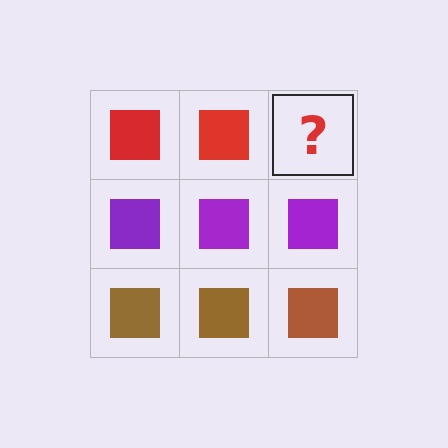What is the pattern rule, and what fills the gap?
The rule is that each row has a consistent color. The gap should be filled with a red square.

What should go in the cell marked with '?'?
The missing cell should contain a red square.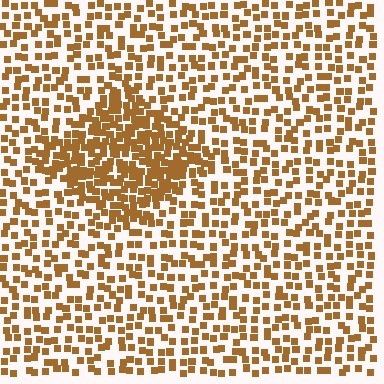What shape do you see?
I see a diamond.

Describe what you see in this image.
The image contains small brown elements arranged at two different densities. A diamond-shaped region is visible where the elements are more densely packed than the surrounding area.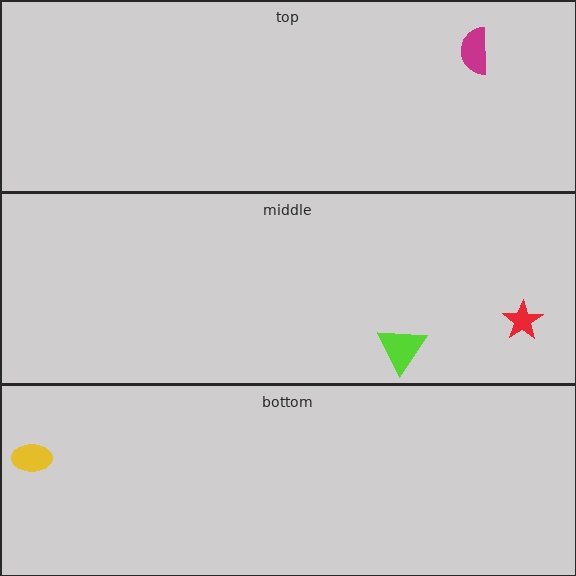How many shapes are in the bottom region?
1.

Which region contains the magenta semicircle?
The top region.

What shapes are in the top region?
The magenta semicircle.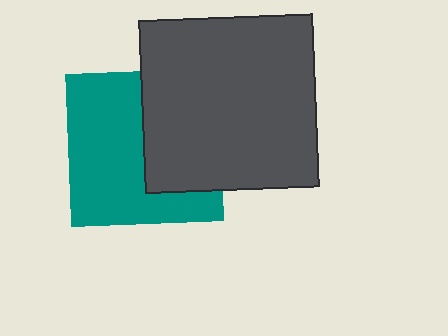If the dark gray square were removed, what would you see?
You would see the complete teal square.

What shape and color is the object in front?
The object in front is a dark gray square.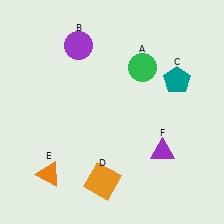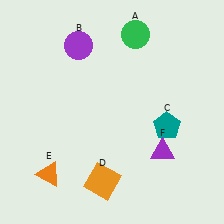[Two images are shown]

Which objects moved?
The objects that moved are: the green circle (A), the teal pentagon (C).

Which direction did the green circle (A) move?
The green circle (A) moved up.